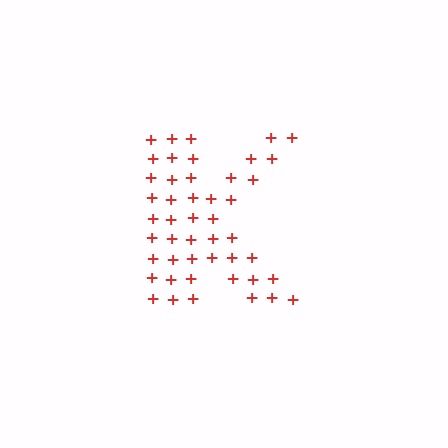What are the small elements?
The small elements are plus signs.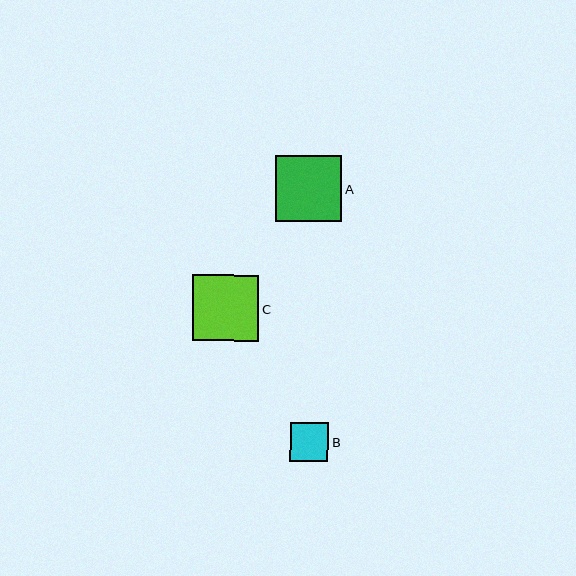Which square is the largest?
Square C is the largest with a size of approximately 66 pixels.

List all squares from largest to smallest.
From largest to smallest: C, A, B.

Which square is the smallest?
Square B is the smallest with a size of approximately 38 pixels.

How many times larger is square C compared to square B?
Square C is approximately 1.7 times the size of square B.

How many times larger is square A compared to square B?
Square A is approximately 1.7 times the size of square B.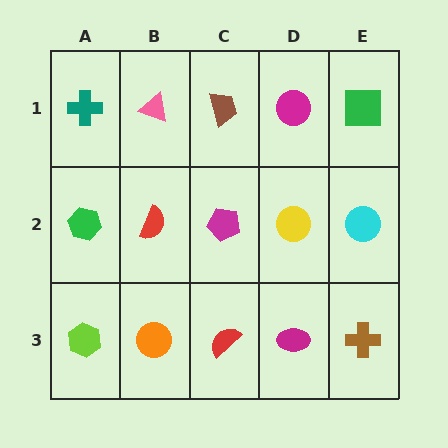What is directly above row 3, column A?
A green hexagon.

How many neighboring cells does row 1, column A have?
2.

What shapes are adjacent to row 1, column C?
A magenta pentagon (row 2, column C), a pink triangle (row 1, column B), a magenta circle (row 1, column D).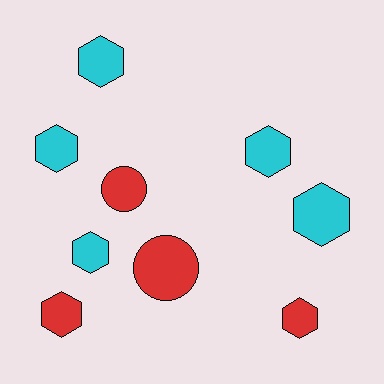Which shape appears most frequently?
Hexagon, with 7 objects.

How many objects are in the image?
There are 9 objects.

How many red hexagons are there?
There are 2 red hexagons.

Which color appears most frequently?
Cyan, with 5 objects.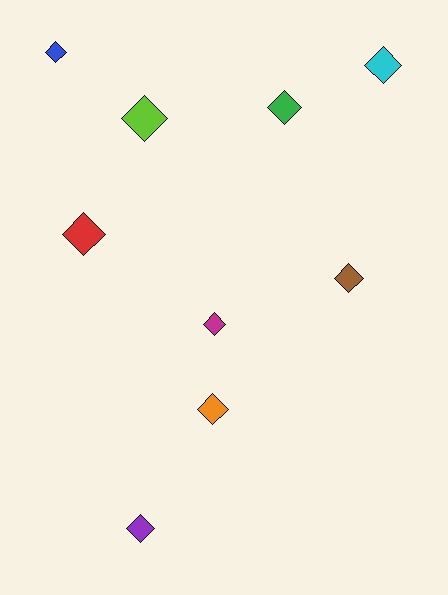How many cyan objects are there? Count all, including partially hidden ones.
There is 1 cyan object.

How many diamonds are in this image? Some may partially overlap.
There are 9 diamonds.